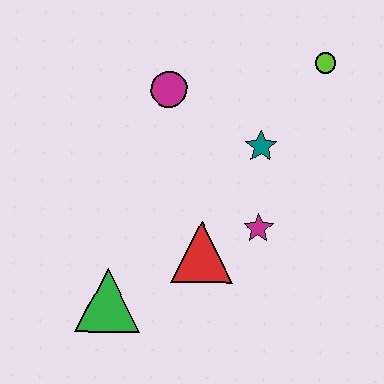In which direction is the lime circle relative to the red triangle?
The lime circle is above the red triangle.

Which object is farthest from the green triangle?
The lime circle is farthest from the green triangle.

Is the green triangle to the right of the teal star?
No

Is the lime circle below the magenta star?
No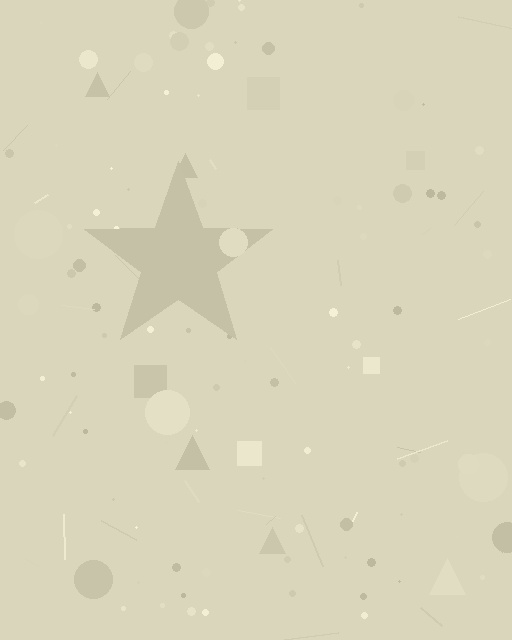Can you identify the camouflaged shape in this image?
The camouflaged shape is a star.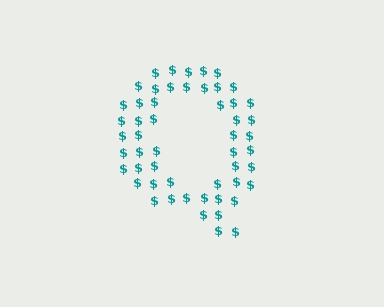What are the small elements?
The small elements are dollar signs.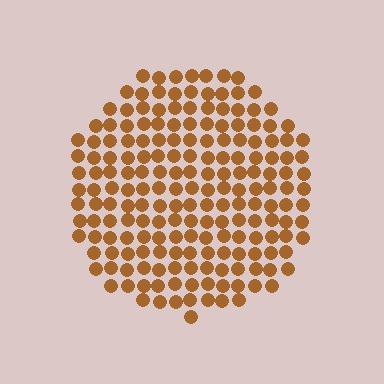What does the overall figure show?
The overall figure shows a circle.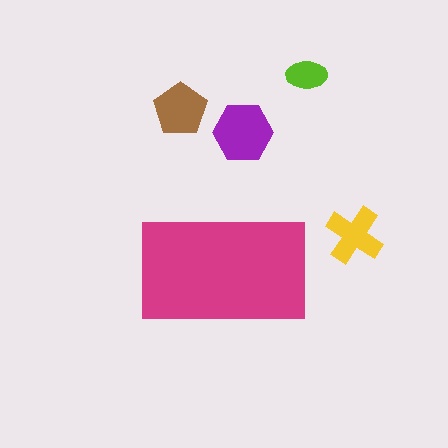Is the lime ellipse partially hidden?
No, the lime ellipse is fully visible.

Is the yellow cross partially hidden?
No, the yellow cross is fully visible.